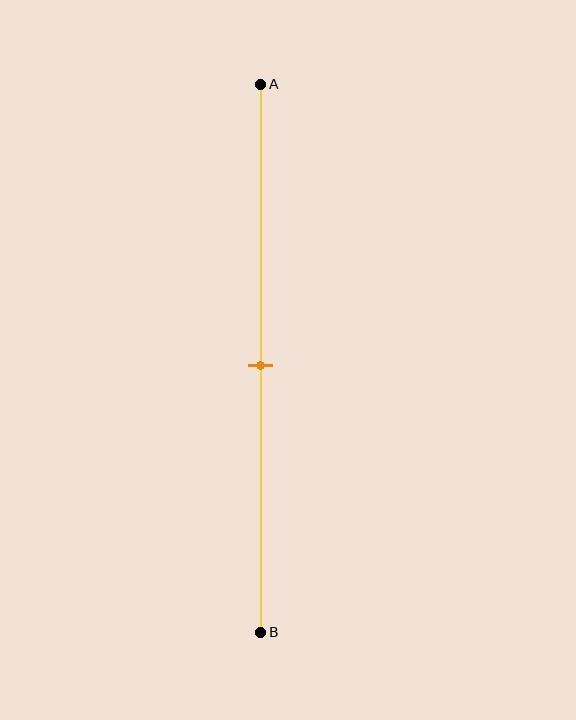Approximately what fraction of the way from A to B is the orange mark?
The orange mark is approximately 50% of the way from A to B.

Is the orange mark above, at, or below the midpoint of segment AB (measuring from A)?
The orange mark is approximately at the midpoint of segment AB.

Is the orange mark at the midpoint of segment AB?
Yes, the mark is approximately at the midpoint.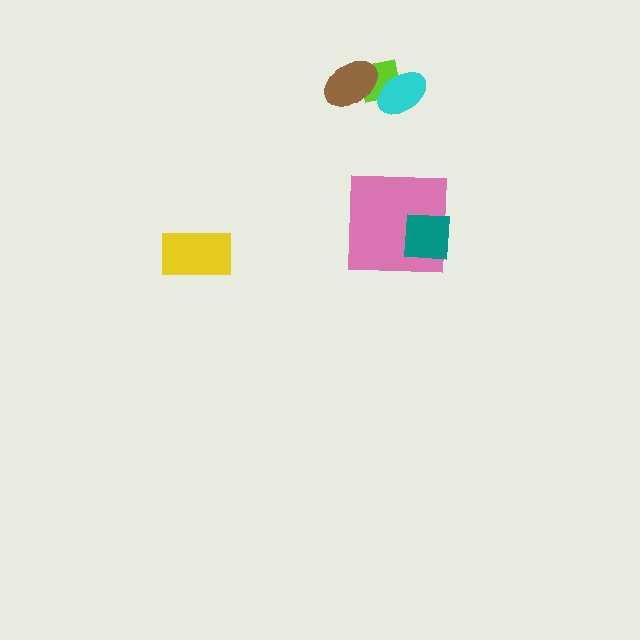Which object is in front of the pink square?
The teal square is in front of the pink square.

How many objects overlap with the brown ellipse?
1 object overlaps with the brown ellipse.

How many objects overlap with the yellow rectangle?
0 objects overlap with the yellow rectangle.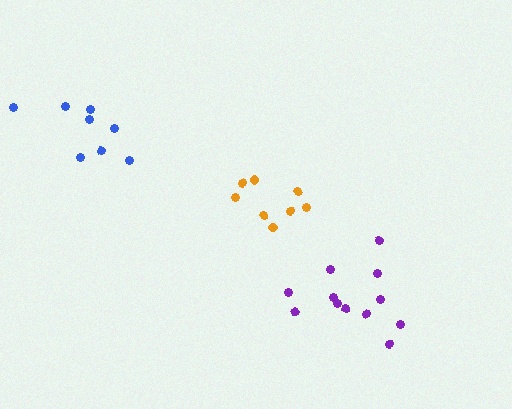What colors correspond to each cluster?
The clusters are colored: orange, blue, purple.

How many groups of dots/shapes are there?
There are 3 groups.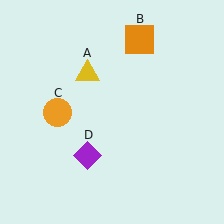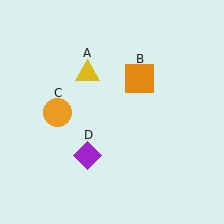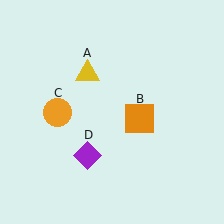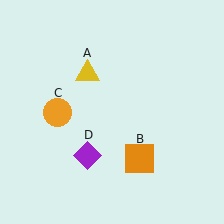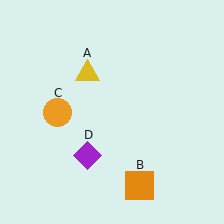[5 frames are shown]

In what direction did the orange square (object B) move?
The orange square (object B) moved down.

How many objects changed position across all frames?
1 object changed position: orange square (object B).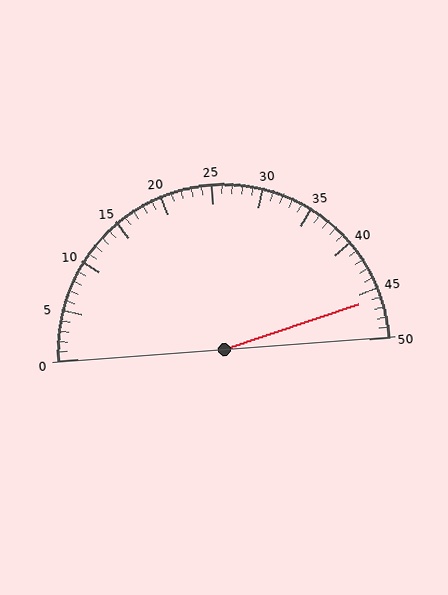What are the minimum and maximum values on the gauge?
The gauge ranges from 0 to 50.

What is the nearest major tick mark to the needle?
The nearest major tick mark is 45.